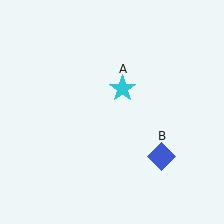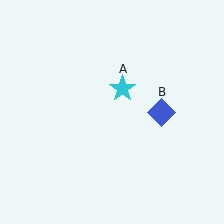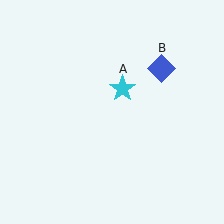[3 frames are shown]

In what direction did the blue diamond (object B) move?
The blue diamond (object B) moved up.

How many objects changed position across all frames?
1 object changed position: blue diamond (object B).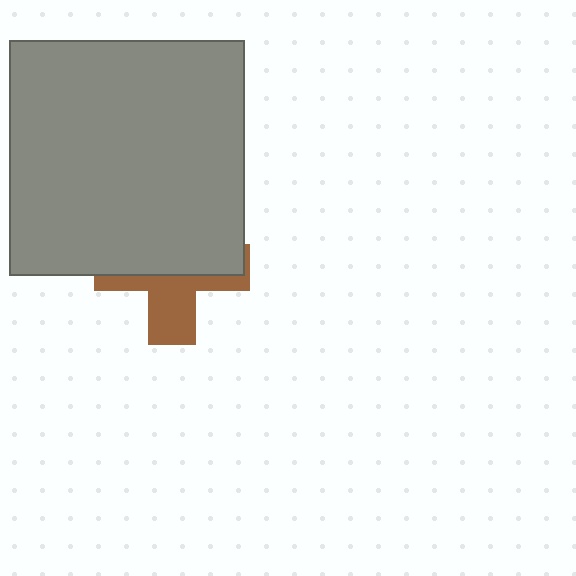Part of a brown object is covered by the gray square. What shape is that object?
It is a cross.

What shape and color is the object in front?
The object in front is a gray square.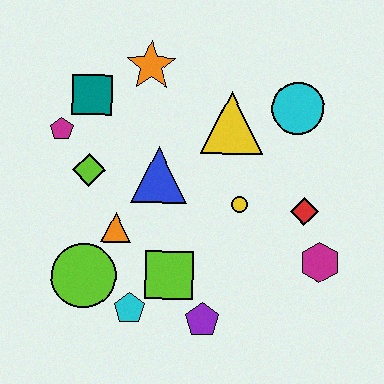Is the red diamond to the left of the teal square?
No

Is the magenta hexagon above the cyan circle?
No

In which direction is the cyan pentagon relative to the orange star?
The cyan pentagon is below the orange star.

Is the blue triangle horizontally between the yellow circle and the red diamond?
No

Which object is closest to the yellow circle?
The red diamond is closest to the yellow circle.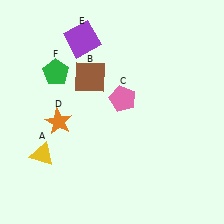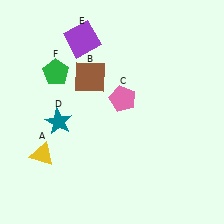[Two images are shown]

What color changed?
The star (D) changed from orange in Image 1 to teal in Image 2.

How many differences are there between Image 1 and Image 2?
There is 1 difference between the two images.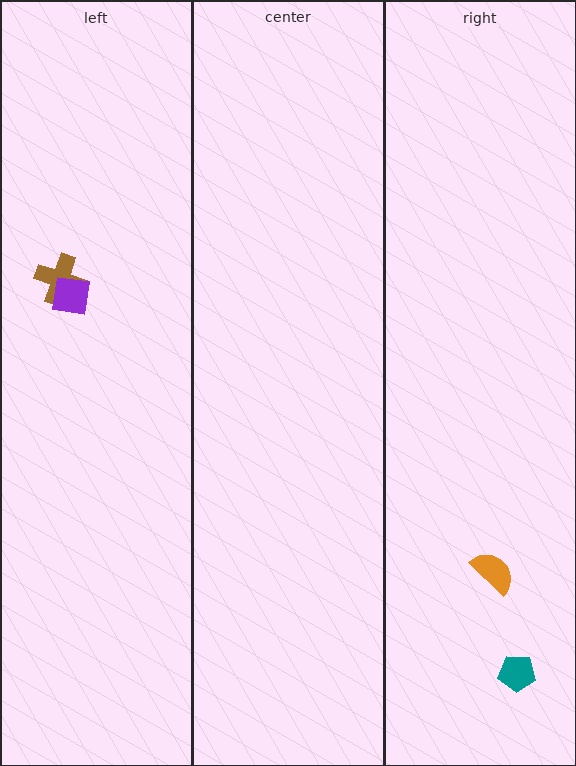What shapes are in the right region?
The orange semicircle, the teal pentagon.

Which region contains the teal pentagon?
The right region.